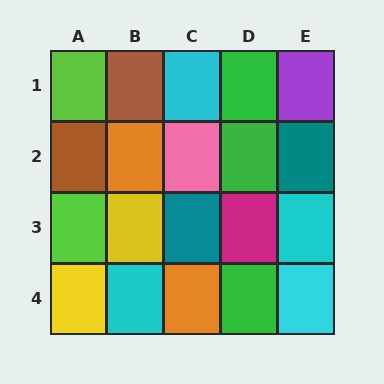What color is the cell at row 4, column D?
Green.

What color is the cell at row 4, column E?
Cyan.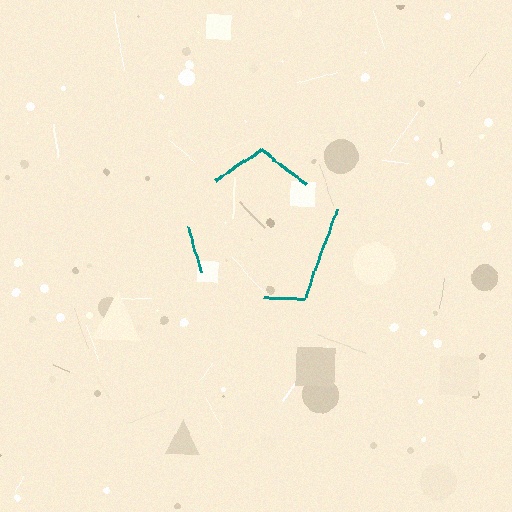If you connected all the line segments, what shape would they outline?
They would outline a pentagon.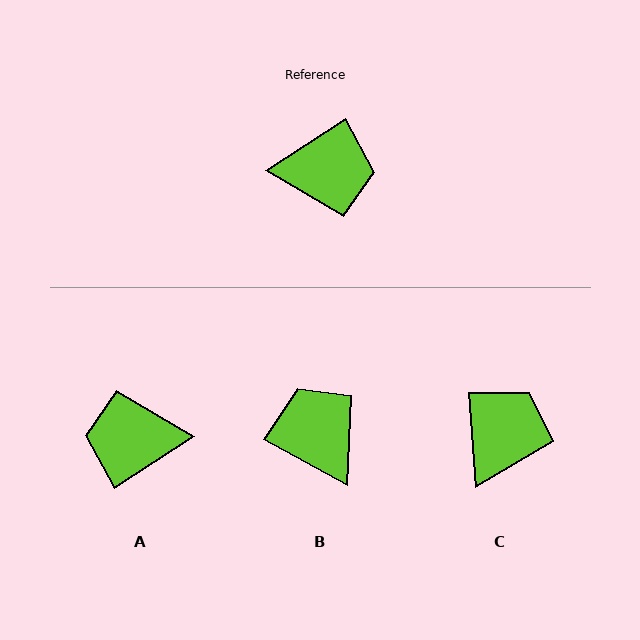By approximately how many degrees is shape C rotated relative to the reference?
Approximately 61 degrees counter-clockwise.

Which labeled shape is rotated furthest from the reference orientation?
A, about 180 degrees away.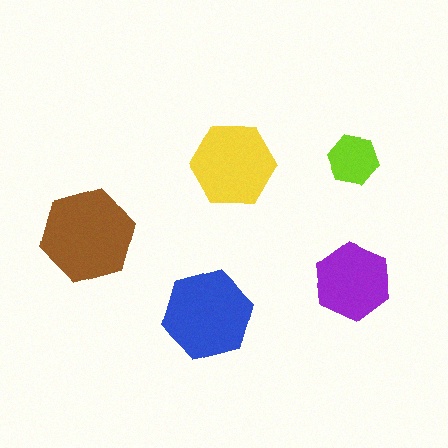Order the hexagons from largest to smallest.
the brown one, the blue one, the yellow one, the purple one, the lime one.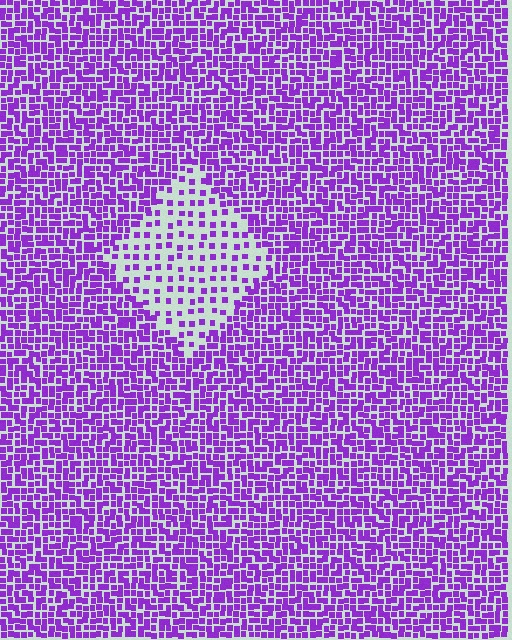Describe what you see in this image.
The image contains small purple elements arranged at two different densities. A diamond-shaped region is visible where the elements are less densely packed than the surrounding area.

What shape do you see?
I see a diamond.